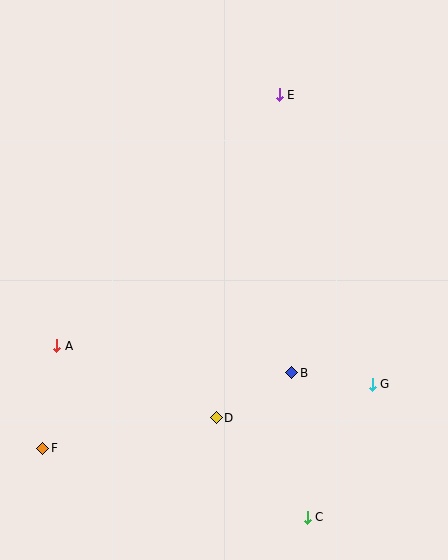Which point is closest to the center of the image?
Point B at (292, 373) is closest to the center.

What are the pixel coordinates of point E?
Point E is at (279, 95).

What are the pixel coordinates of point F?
Point F is at (43, 448).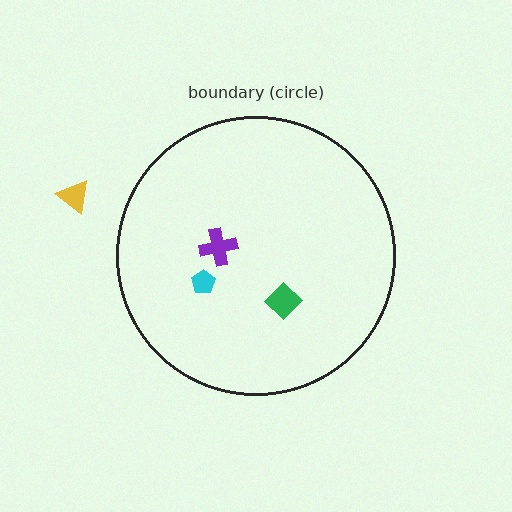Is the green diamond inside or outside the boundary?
Inside.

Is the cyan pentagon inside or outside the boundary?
Inside.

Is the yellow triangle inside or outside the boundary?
Outside.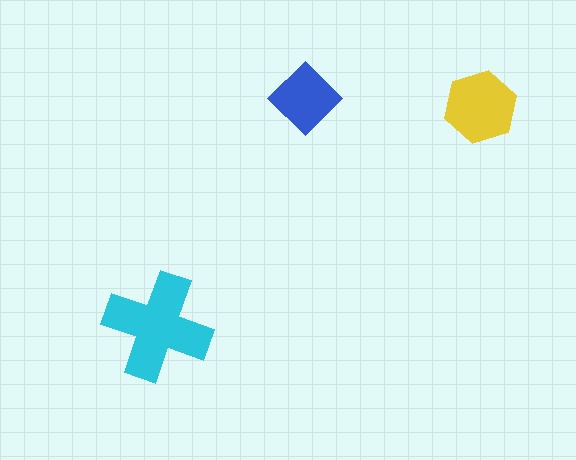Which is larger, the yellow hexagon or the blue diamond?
The yellow hexagon.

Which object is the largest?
The cyan cross.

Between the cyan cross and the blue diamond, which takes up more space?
The cyan cross.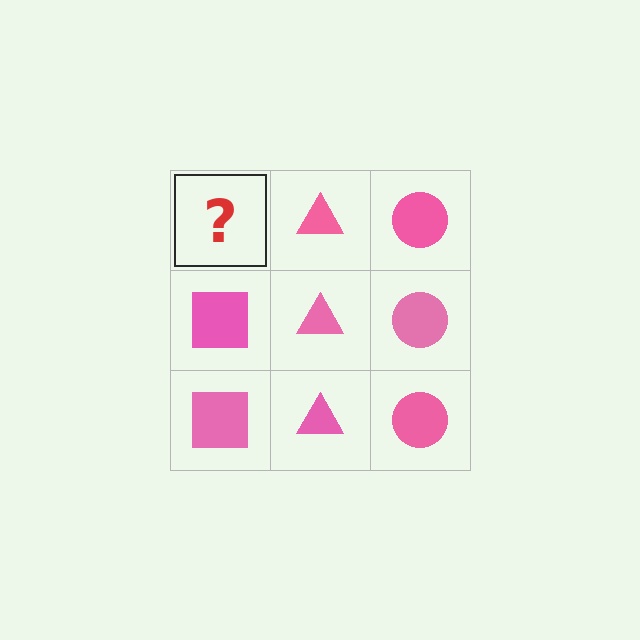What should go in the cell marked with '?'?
The missing cell should contain a pink square.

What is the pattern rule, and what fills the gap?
The rule is that each column has a consistent shape. The gap should be filled with a pink square.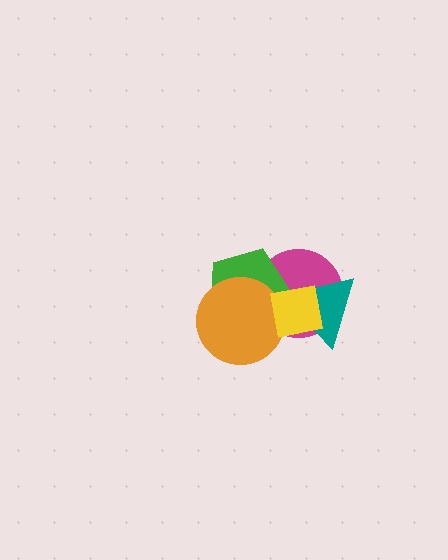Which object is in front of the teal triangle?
The yellow square is in front of the teal triangle.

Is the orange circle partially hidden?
Yes, it is partially covered by another shape.